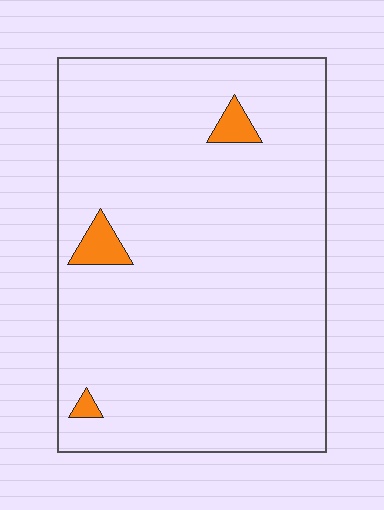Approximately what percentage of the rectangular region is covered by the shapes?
Approximately 5%.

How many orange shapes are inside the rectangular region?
3.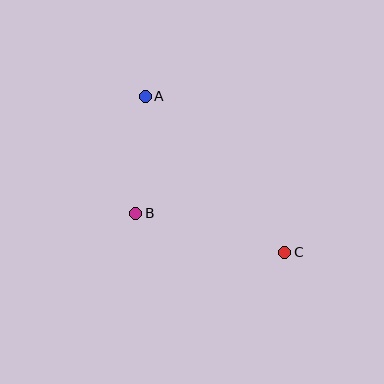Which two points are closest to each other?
Points A and B are closest to each other.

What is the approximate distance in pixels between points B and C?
The distance between B and C is approximately 154 pixels.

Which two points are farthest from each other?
Points A and C are farthest from each other.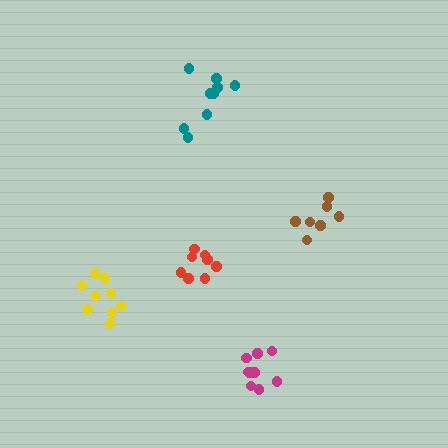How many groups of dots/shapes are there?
There are 5 groups.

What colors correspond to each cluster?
The clusters are colored: yellow, teal, red, magenta, brown.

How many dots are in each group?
Group 1: 9 dots, Group 2: 9 dots, Group 3: 8 dots, Group 4: 9 dots, Group 5: 7 dots (42 total).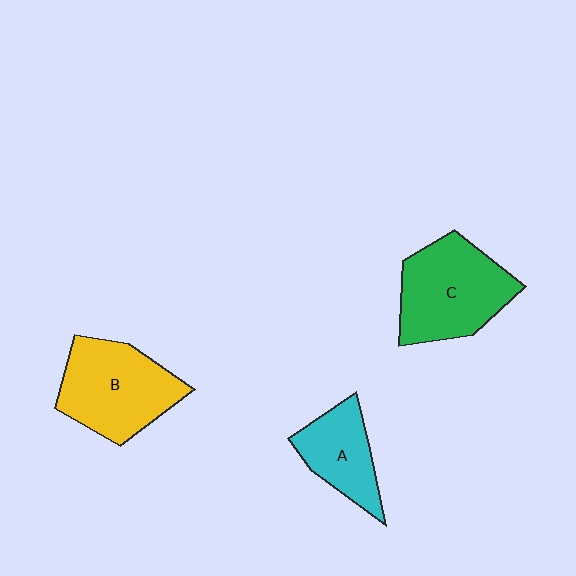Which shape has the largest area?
Shape C (green).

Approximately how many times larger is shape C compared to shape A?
Approximately 1.6 times.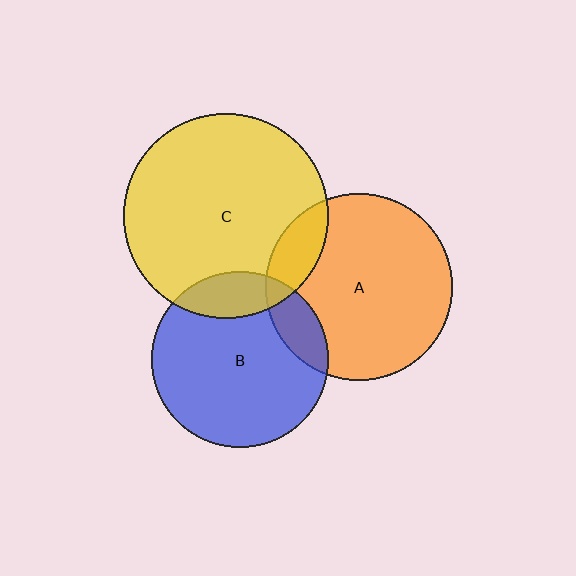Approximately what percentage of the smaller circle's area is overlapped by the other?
Approximately 15%.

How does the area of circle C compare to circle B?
Approximately 1.3 times.